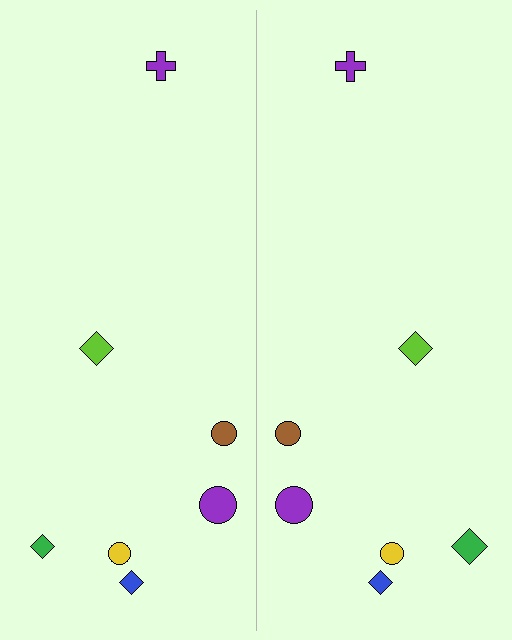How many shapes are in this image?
There are 14 shapes in this image.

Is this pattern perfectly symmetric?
No, the pattern is not perfectly symmetric. The green diamond on the right side has a different size than its mirror counterpart.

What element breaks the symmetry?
The green diamond on the right side has a different size than its mirror counterpart.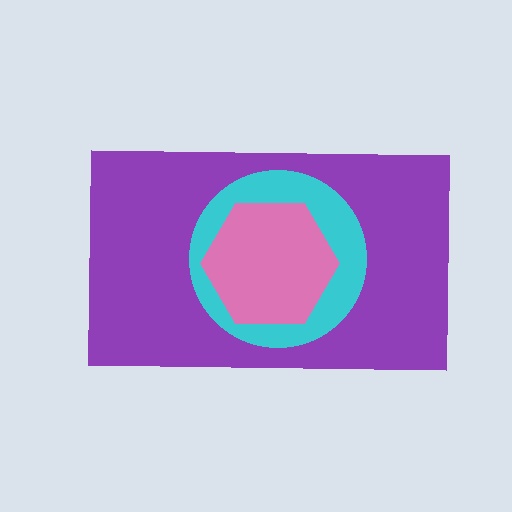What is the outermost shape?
The purple rectangle.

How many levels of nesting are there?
3.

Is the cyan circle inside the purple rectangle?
Yes.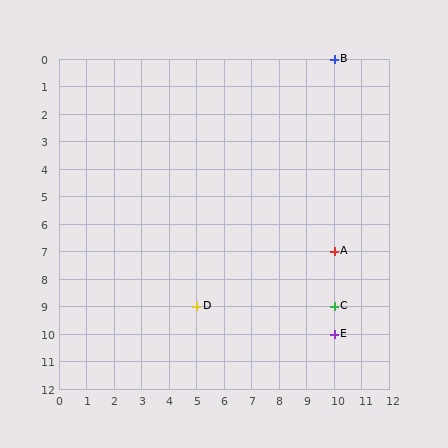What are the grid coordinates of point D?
Point D is at grid coordinates (5, 9).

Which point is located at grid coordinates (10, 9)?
Point C is at (10, 9).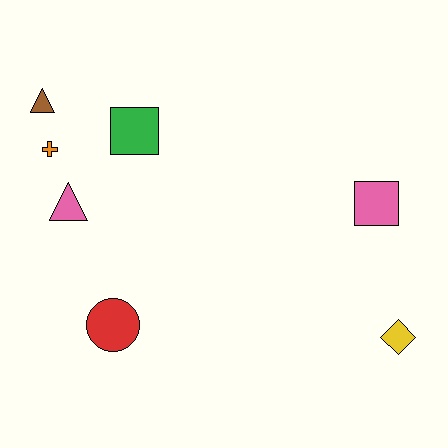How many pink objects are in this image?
There are 2 pink objects.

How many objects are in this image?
There are 7 objects.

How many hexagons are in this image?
There are no hexagons.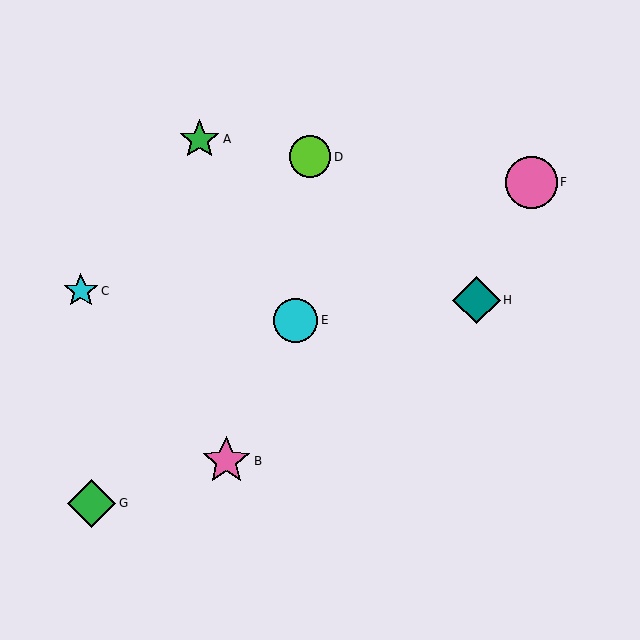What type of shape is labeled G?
Shape G is a green diamond.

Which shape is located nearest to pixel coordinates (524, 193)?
The pink circle (labeled F) at (531, 182) is nearest to that location.